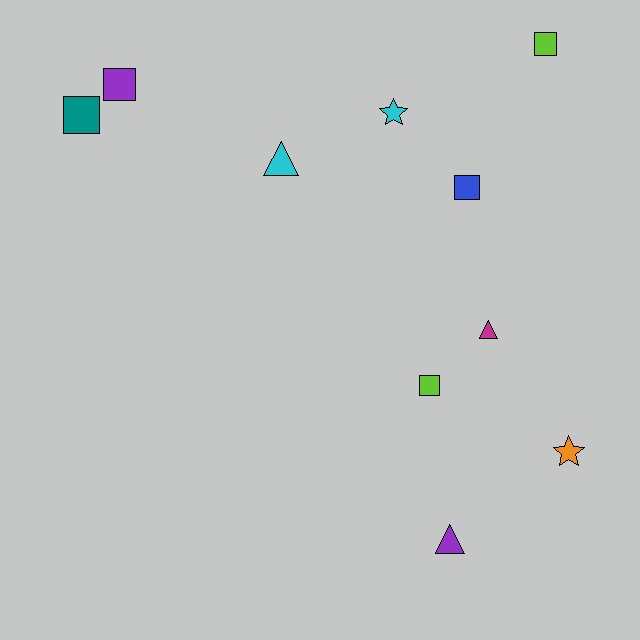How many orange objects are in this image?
There is 1 orange object.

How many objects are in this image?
There are 10 objects.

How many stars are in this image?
There are 2 stars.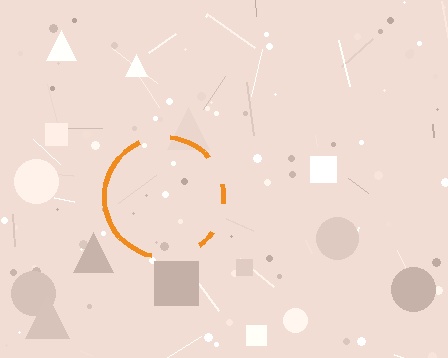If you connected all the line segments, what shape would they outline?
They would outline a circle.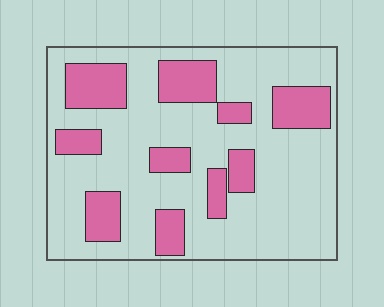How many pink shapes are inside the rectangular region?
10.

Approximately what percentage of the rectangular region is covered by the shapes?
Approximately 25%.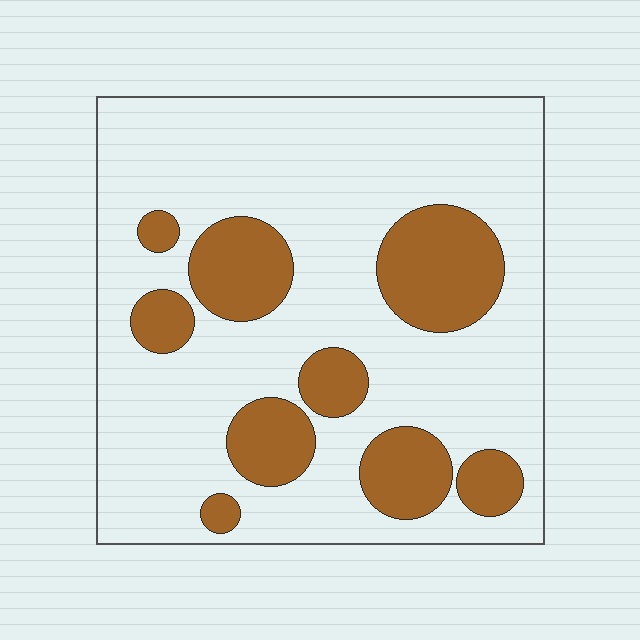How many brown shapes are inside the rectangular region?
9.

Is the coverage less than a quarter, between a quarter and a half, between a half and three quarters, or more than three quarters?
Less than a quarter.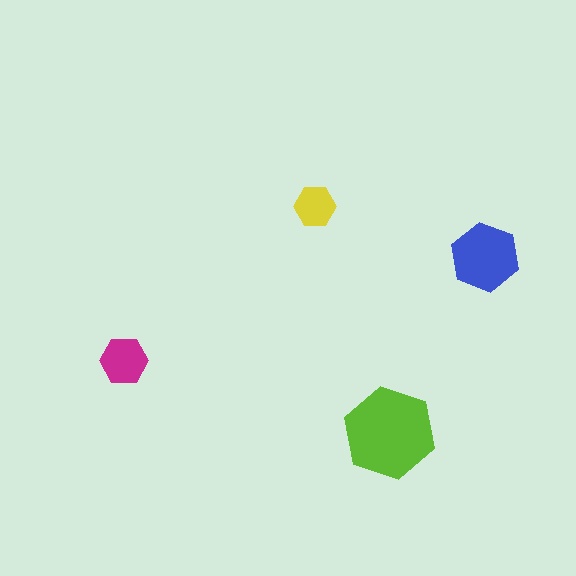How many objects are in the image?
There are 4 objects in the image.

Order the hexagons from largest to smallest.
the lime one, the blue one, the magenta one, the yellow one.